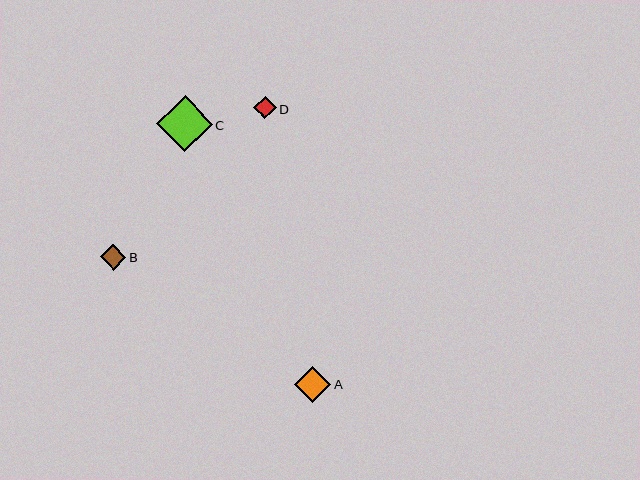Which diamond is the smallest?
Diamond D is the smallest with a size of approximately 22 pixels.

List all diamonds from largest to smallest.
From largest to smallest: C, A, B, D.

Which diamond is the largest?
Diamond C is the largest with a size of approximately 55 pixels.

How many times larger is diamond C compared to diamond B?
Diamond C is approximately 2.2 times the size of diamond B.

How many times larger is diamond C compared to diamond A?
Diamond C is approximately 1.5 times the size of diamond A.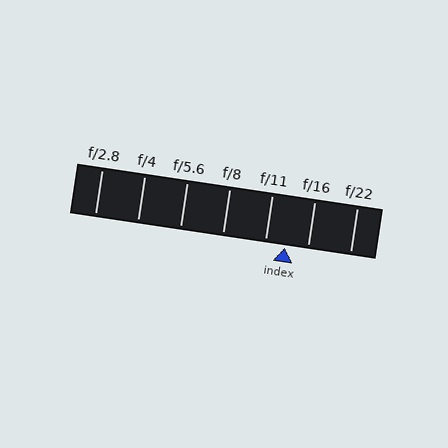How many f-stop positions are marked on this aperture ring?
There are 7 f-stop positions marked.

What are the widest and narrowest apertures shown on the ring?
The widest aperture shown is f/2.8 and the narrowest is f/22.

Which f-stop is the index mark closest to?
The index mark is closest to f/11.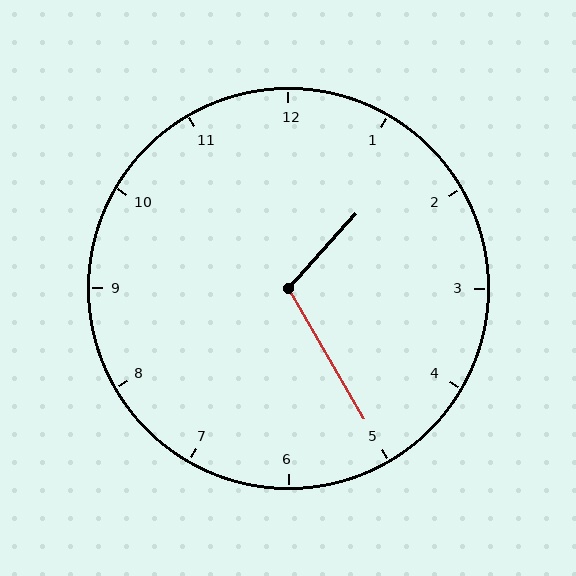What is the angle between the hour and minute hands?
Approximately 108 degrees.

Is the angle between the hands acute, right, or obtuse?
It is obtuse.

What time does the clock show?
1:25.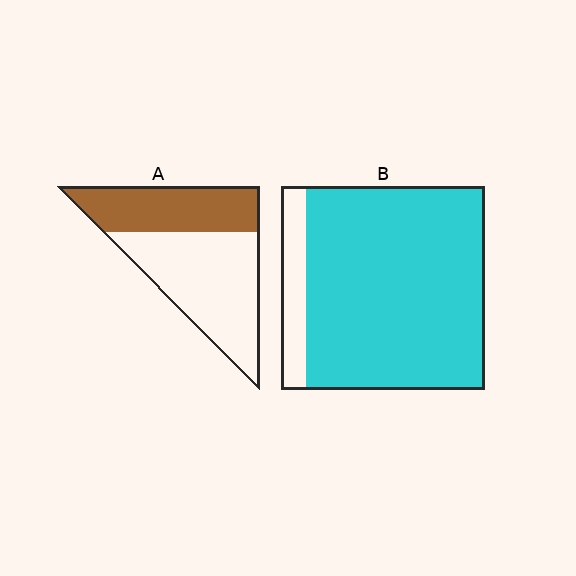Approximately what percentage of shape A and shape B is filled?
A is approximately 40% and B is approximately 90%.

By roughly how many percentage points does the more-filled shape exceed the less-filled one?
By roughly 50 percentage points (B over A).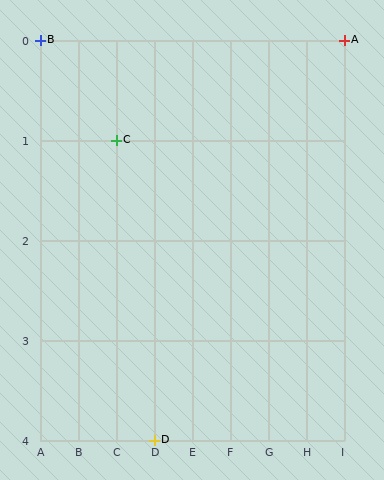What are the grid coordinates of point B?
Point B is at grid coordinates (A, 0).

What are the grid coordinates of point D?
Point D is at grid coordinates (D, 4).